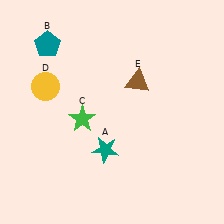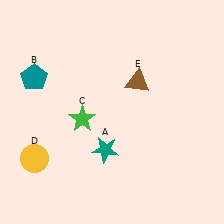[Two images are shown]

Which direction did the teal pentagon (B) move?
The teal pentagon (B) moved down.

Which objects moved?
The objects that moved are: the teal pentagon (B), the yellow circle (D).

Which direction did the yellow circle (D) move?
The yellow circle (D) moved down.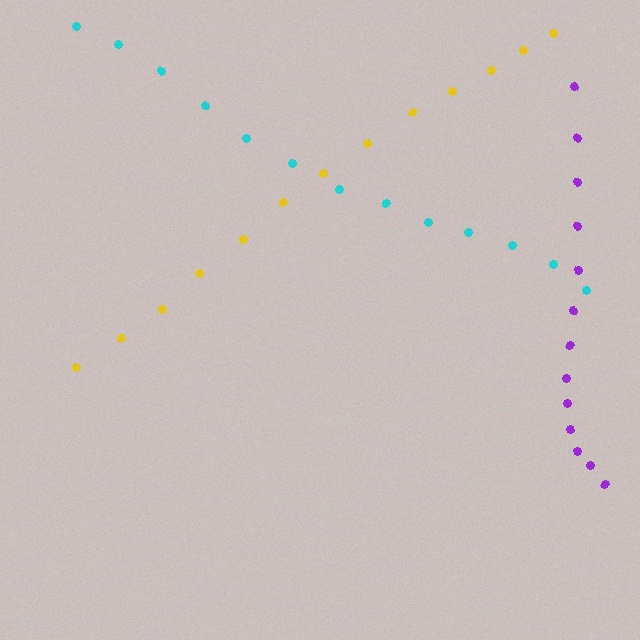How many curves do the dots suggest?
There are 3 distinct paths.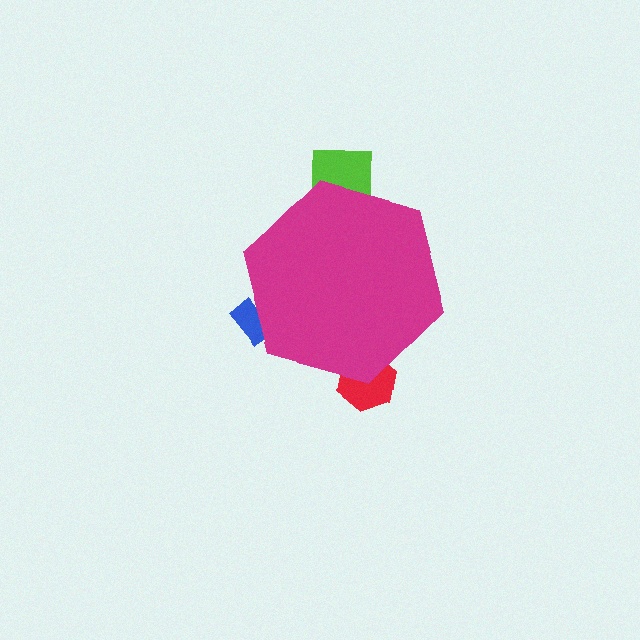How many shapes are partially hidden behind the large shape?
3 shapes are partially hidden.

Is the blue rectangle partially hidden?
Yes, the blue rectangle is partially hidden behind the magenta hexagon.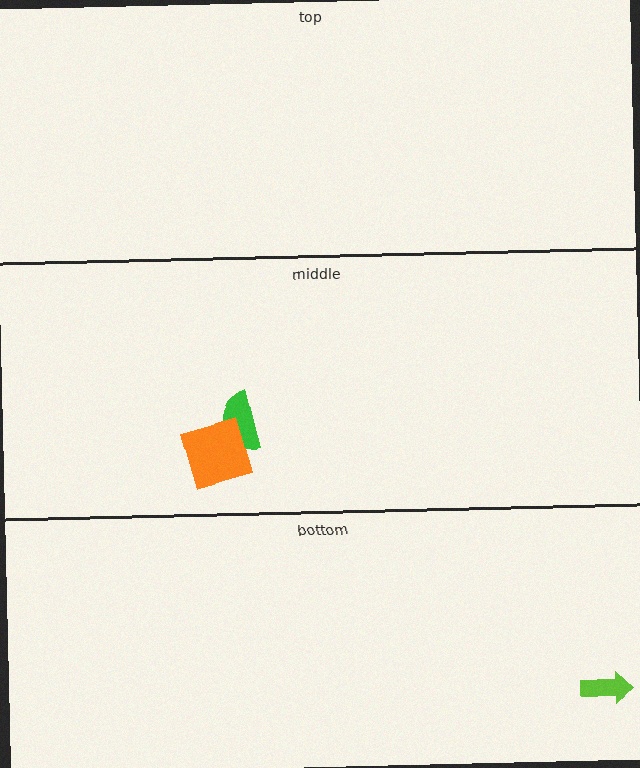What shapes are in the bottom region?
The lime arrow.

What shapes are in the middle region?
The green semicircle, the orange square.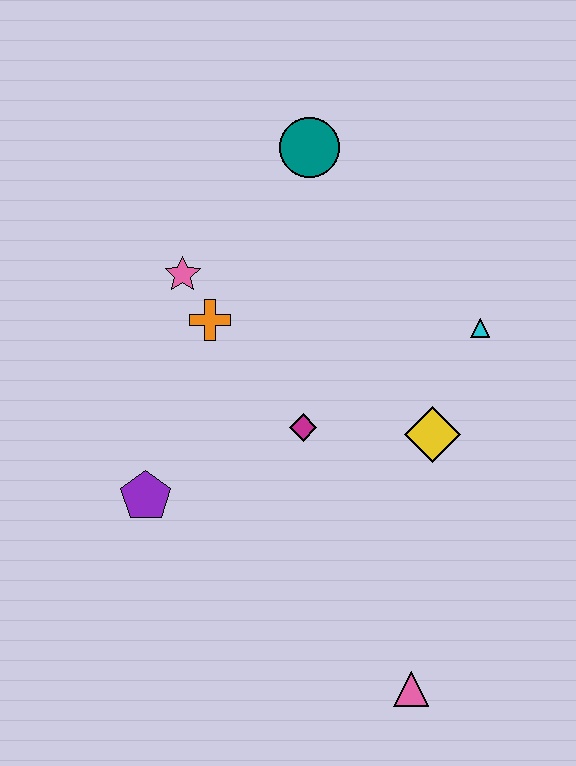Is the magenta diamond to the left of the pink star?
No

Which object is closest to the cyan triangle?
The yellow diamond is closest to the cyan triangle.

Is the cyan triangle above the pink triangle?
Yes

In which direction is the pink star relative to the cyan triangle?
The pink star is to the left of the cyan triangle.